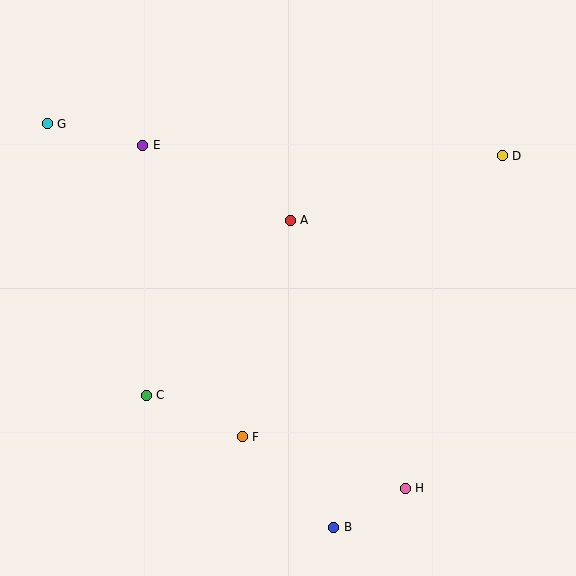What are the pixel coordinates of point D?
Point D is at (502, 156).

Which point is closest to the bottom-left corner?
Point C is closest to the bottom-left corner.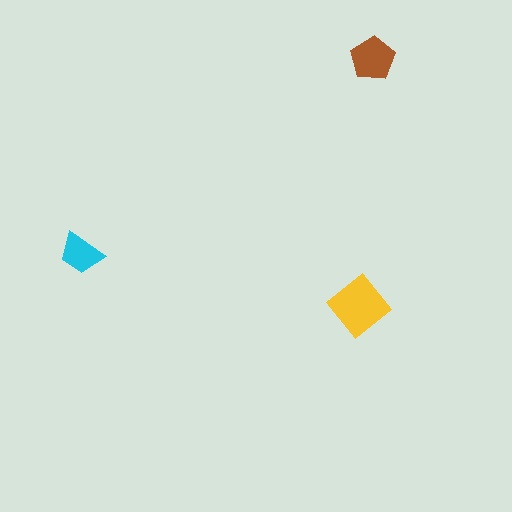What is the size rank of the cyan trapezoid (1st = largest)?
3rd.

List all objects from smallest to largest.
The cyan trapezoid, the brown pentagon, the yellow diamond.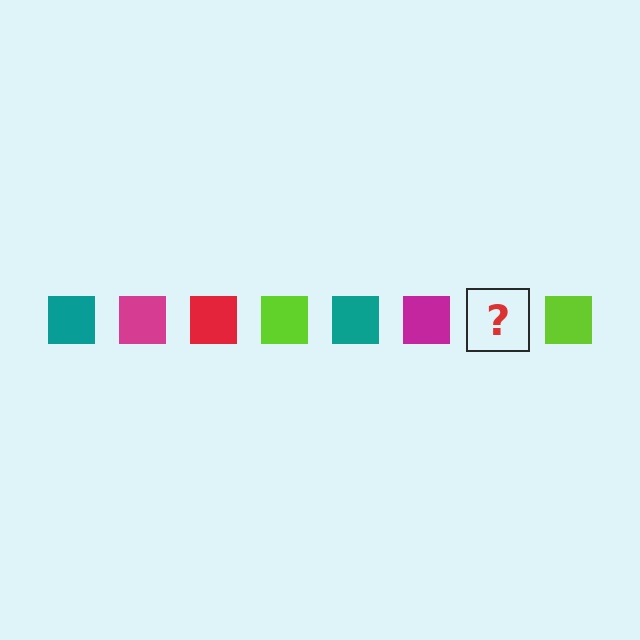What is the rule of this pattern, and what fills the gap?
The rule is that the pattern cycles through teal, magenta, red, lime squares. The gap should be filled with a red square.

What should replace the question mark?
The question mark should be replaced with a red square.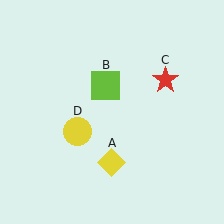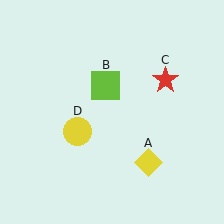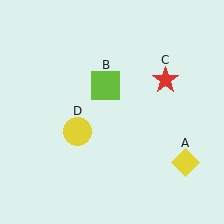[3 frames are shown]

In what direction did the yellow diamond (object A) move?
The yellow diamond (object A) moved right.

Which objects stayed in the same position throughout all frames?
Lime square (object B) and red star (object C) and yellow circle (object D) remained stationary.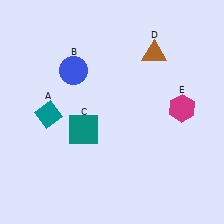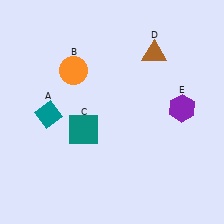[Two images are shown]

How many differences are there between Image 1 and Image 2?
There are 2 differences between the two images.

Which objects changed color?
B changed from blue to orange. E changed from magenta to purple.